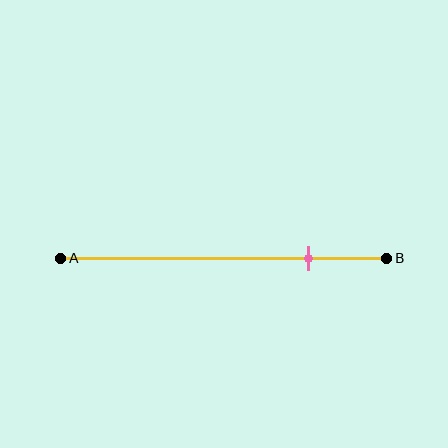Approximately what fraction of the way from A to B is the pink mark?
The pink mark is approximately 75% of the way from A to B.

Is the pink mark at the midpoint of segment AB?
No, the mark is at about 75% from A, not at the 50% midpoint.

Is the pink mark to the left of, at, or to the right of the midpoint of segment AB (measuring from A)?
The pink mark is to the right of the midpoint of segment AB.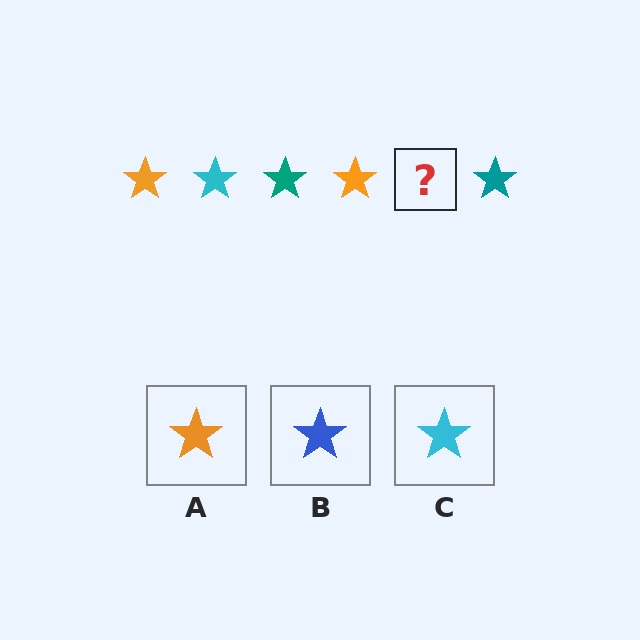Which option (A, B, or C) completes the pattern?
C.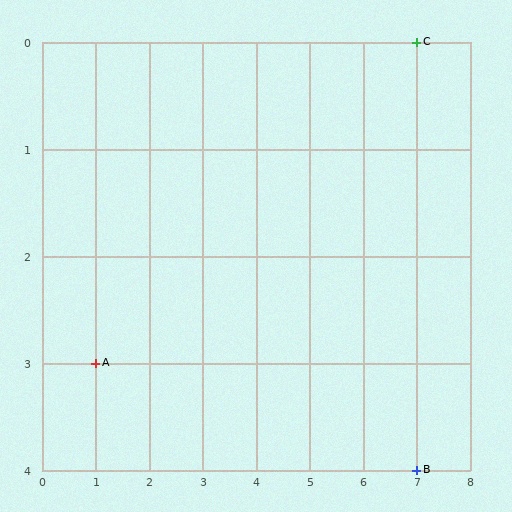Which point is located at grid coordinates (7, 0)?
Point C is at (7, 0).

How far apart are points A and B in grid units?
Points A and B are 6 columns and 1 row apart (about 6.1 grid units diagonally).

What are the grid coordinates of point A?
Point A is at grid coordinates (1, 3).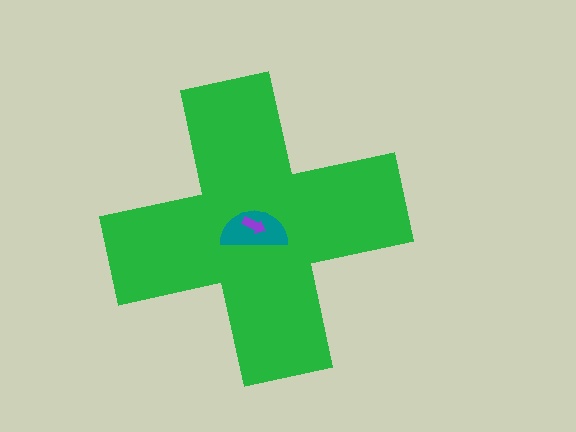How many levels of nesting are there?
3.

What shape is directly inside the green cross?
The teal semicircle.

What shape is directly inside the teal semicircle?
The purple arrow.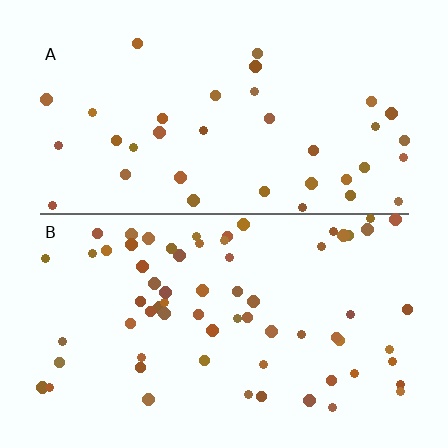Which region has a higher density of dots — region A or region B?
B (the bottom).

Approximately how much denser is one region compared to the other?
Approximately 1.8× — region B over region A.